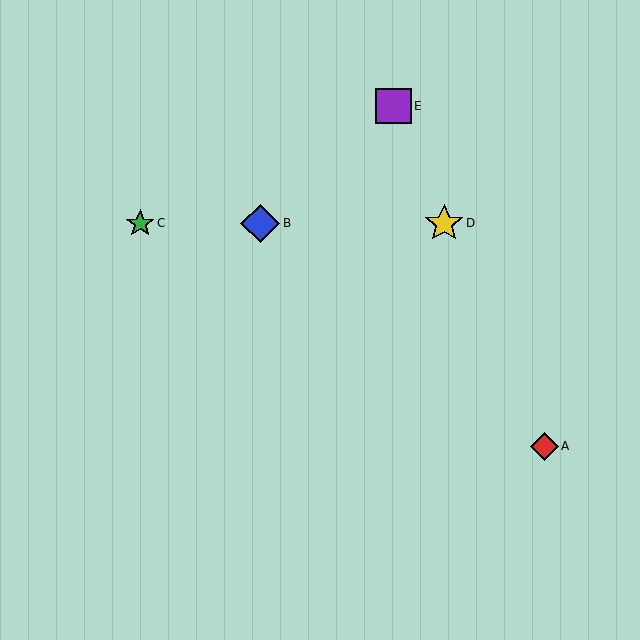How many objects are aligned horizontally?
3 objects (B, C, D) are aligned horizontally.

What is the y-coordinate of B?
Object B is at y≈223.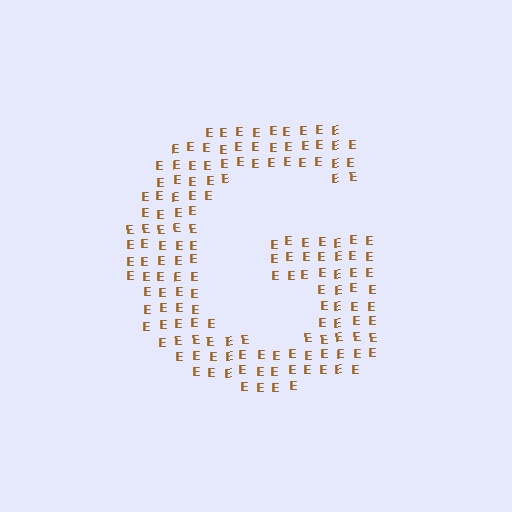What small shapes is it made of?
It is made of small letter E's.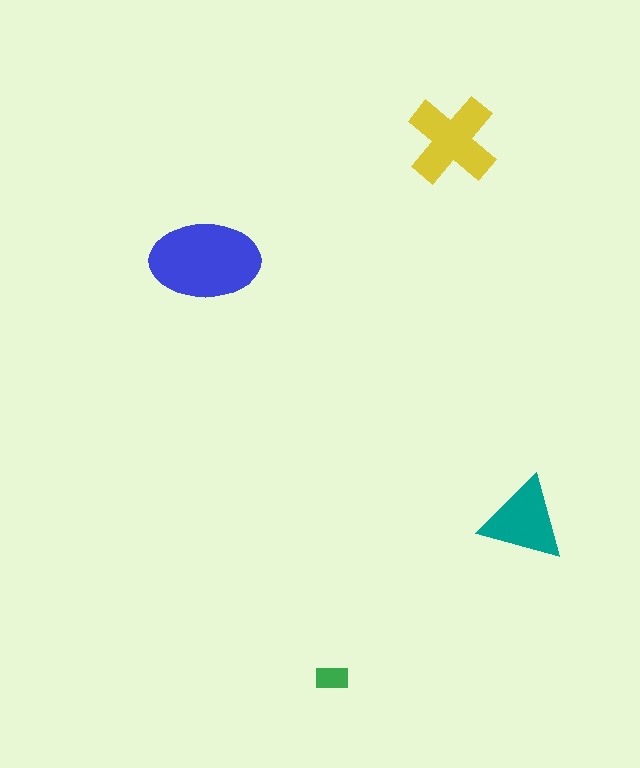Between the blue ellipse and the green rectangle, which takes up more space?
The blue ellipse.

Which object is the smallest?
The green rectangle.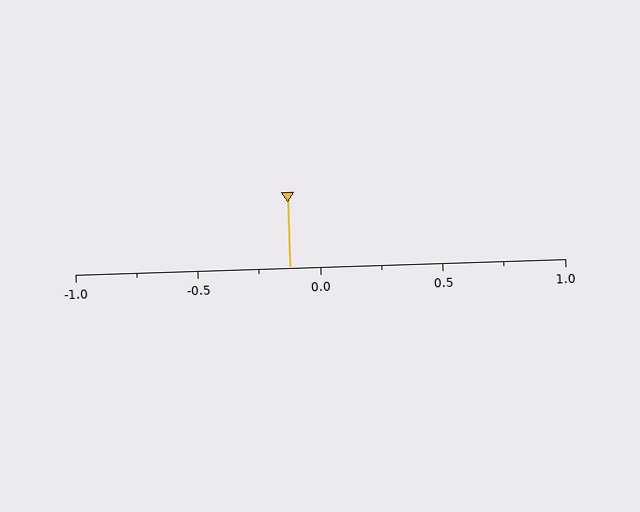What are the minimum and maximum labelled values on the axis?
The axis runs from -1.0 to 1.0.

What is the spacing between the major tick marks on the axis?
The major ticks are spaced 0.5 apart.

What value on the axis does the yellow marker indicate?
The marker indicates approximately -0.12.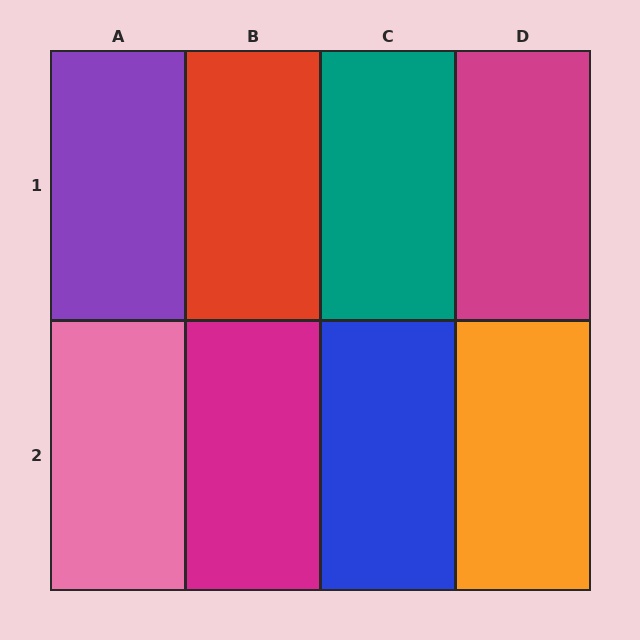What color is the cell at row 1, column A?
Purple.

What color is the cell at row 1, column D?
Magenta.